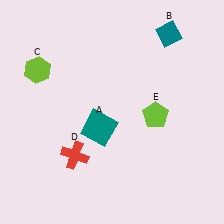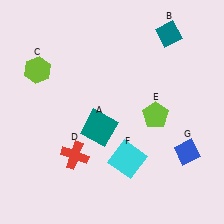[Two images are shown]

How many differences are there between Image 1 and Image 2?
There are 2 differences between the two images.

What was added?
A cyan square (F), a blue diamond (G) were added in Image 2.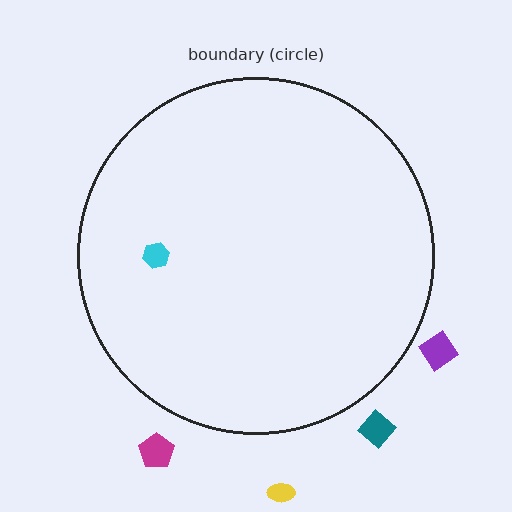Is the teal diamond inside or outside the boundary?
Outside.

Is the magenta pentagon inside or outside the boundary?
Outside.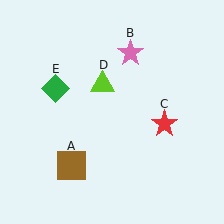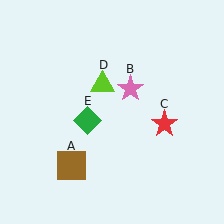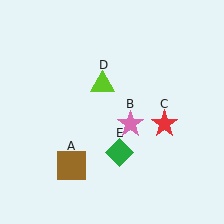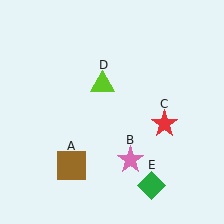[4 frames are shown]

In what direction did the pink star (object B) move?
The pink star (object B) moved down.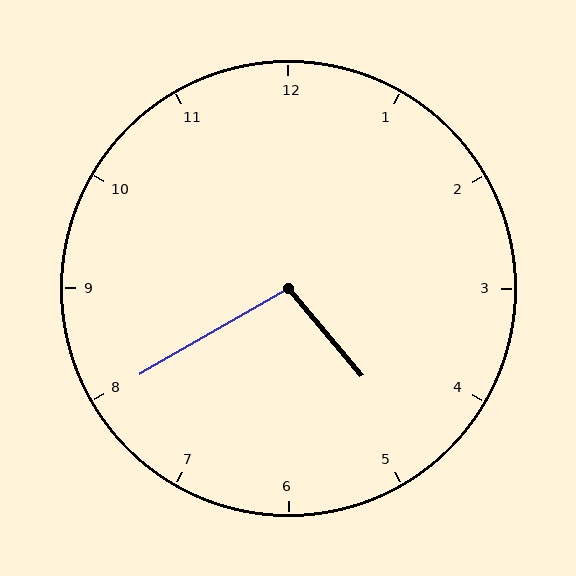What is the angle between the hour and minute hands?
Approximately 100 degrees.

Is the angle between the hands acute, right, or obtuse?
It is obtuse.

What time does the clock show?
4:40.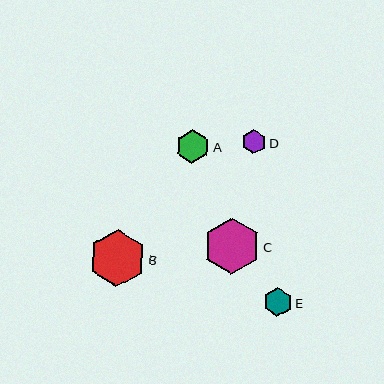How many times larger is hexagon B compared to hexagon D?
Hexagon B is approximately 2.4 times the size of hexagon D.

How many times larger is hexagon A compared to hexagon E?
Hexagon A is approximately 1.2 times the size of hexagon E.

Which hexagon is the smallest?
Hexagon D is the smallest with a size of approximately 23 pixels.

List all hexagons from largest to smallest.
From largest to smallest: B, C, A, E, D.